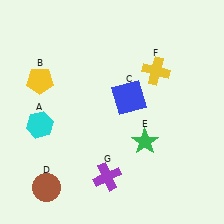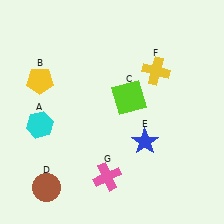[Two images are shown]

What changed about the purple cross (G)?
In Image 1, G is purple. In Image 2, it changed to pink.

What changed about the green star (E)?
In Image 1, E is green. In Image 2, it changed to blue.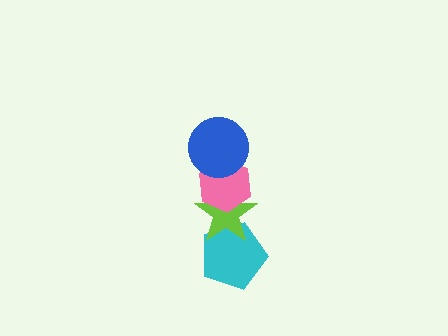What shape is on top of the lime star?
The pink hexagon is on top of the lime star.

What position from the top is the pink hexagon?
The pink hexagon is 2nd from the top.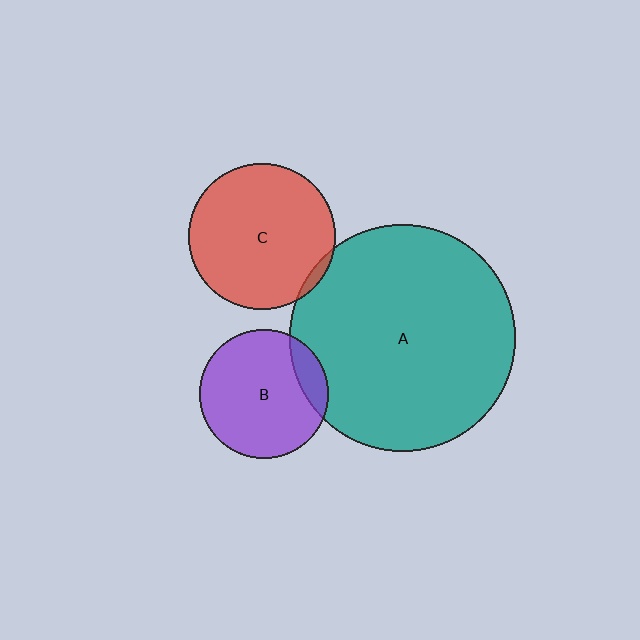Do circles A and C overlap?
Yes.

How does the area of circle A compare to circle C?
Approximately 2.4 times.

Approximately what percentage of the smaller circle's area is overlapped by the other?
Approximately 5%.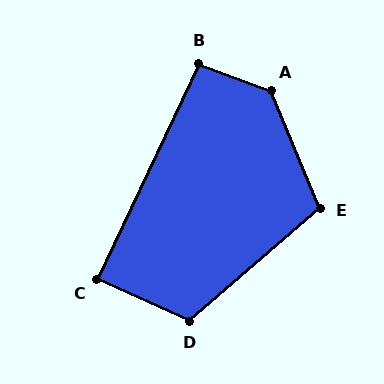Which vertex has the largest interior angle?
A, at approximately 133 degrees.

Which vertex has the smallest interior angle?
C, at approximately 89 degrees.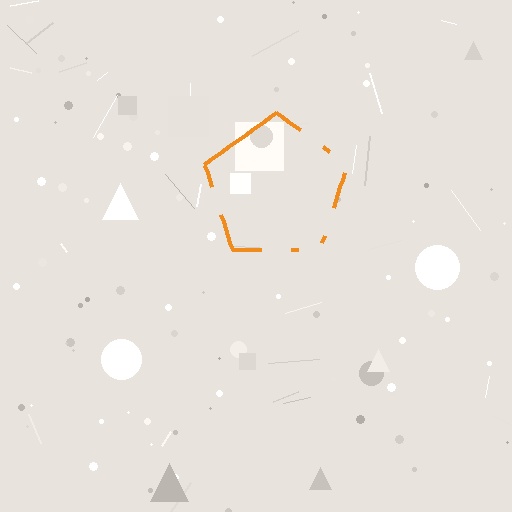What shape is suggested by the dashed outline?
The dashed outline suggests a pentagon.